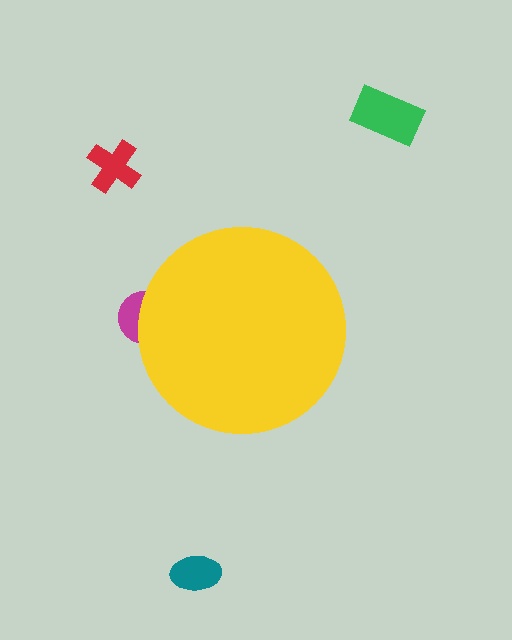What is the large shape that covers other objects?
A yellow circle.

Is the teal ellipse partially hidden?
No, the teal ellipse is fully visible.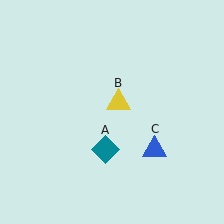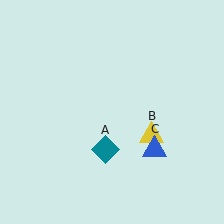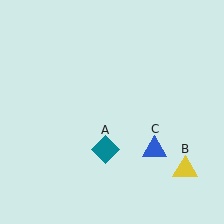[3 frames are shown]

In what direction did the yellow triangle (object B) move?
The yellow triangle (object B) moved down and to the right.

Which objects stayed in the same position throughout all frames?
Teal diamond (object A) and blue triangle (object C) remained stationary.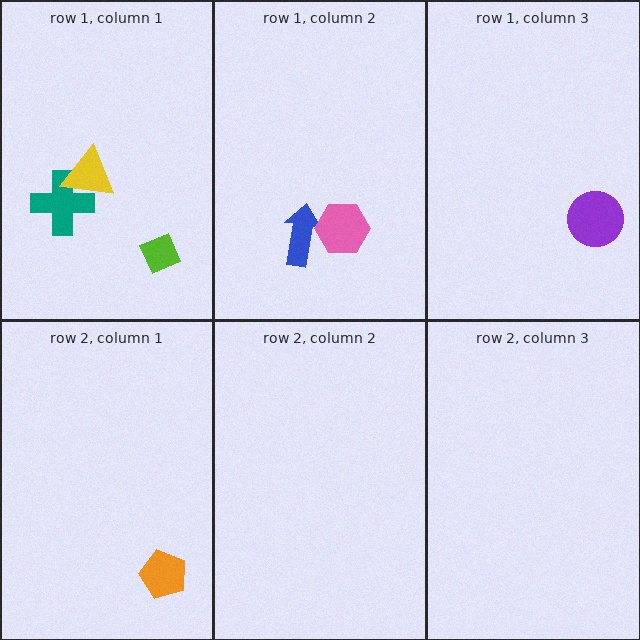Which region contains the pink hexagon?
The row 1, column 2 region.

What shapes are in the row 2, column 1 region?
The orange pentagon.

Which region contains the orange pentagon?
The row 2, column 1 region.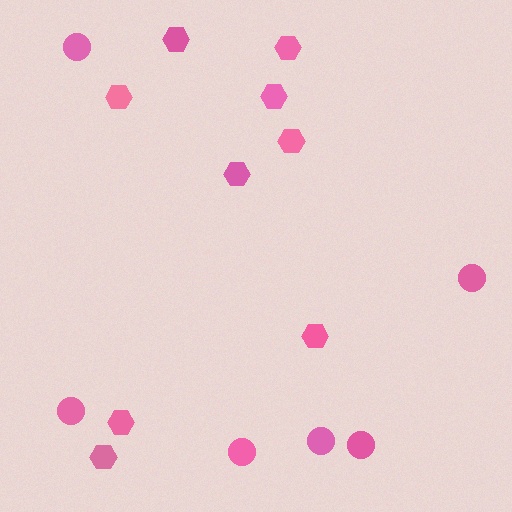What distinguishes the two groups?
There are 2 groups: one group of hexagons (9) and one group of circles (6).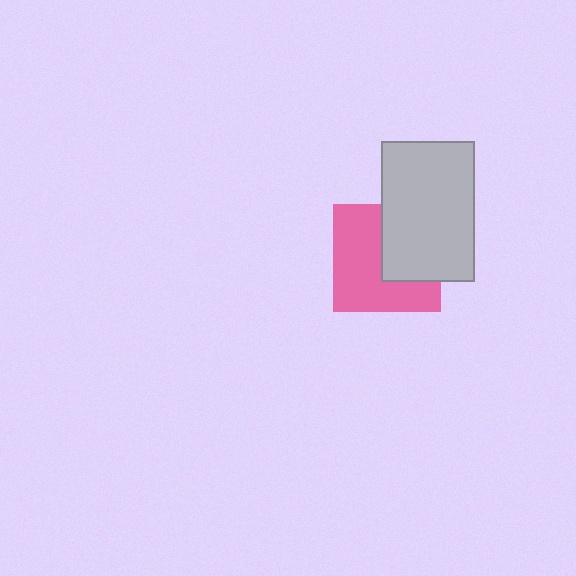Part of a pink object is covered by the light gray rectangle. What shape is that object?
It is a square.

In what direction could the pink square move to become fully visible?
The pink square could move left. That would shift it out from behind the light gray rectangle entirely.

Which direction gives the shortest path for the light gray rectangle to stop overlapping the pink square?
Moving right gives the shortest separation.